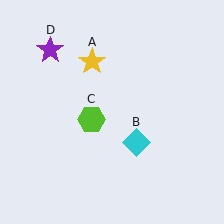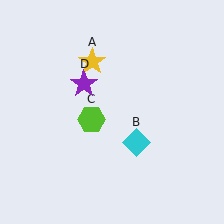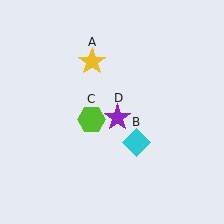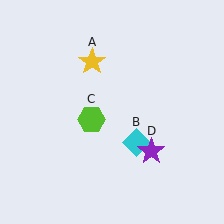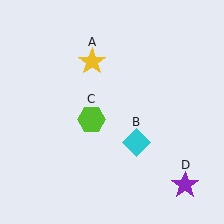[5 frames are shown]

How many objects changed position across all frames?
1 object changed position: purple star (object D).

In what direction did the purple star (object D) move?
The purple star (object D) moved down and to the right.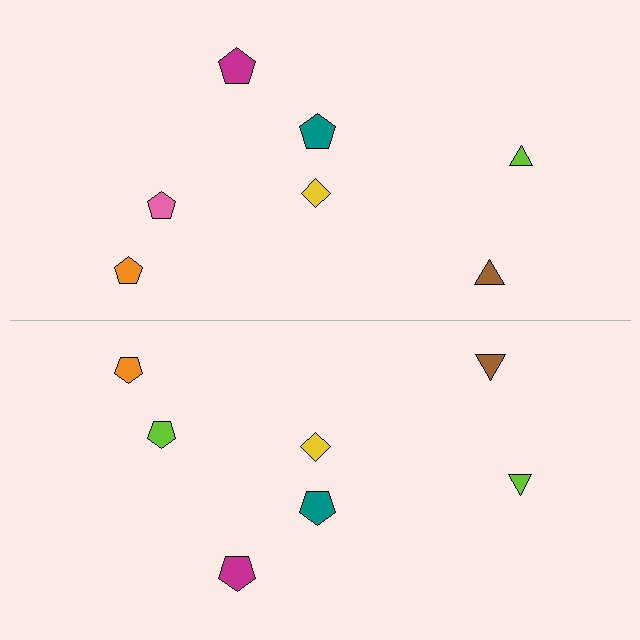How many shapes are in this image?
There are 14 shapes in this image.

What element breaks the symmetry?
The lime pentagon on the bottom side breaks the symmetry — its mirror counterpart is pink.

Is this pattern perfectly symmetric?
No, the pattern is not perfectly symmetric. The lime pentagon on the bottom side breaks the symmetry — its mirror counterpart is pink.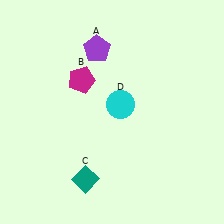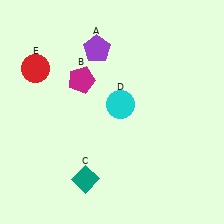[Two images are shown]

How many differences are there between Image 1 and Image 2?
There is 1 difference between the two images.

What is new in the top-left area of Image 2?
A red circle (E) was added in the top-left area of Image 2.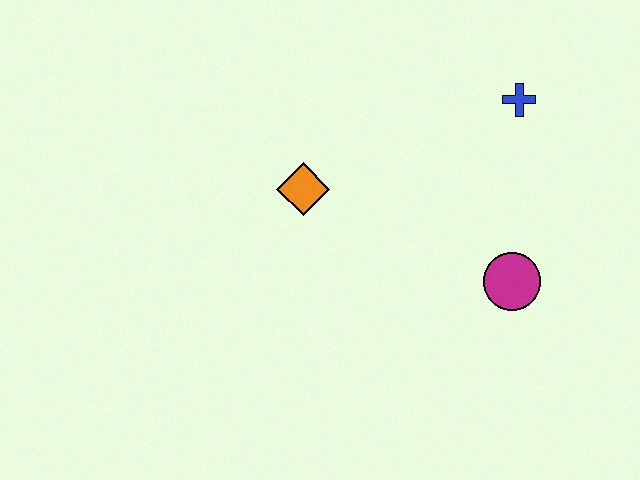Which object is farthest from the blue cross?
The orange diamond is farthest from the blue cross.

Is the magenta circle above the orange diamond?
No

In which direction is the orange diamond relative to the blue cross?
The orange diamond is to the left of the blue cross.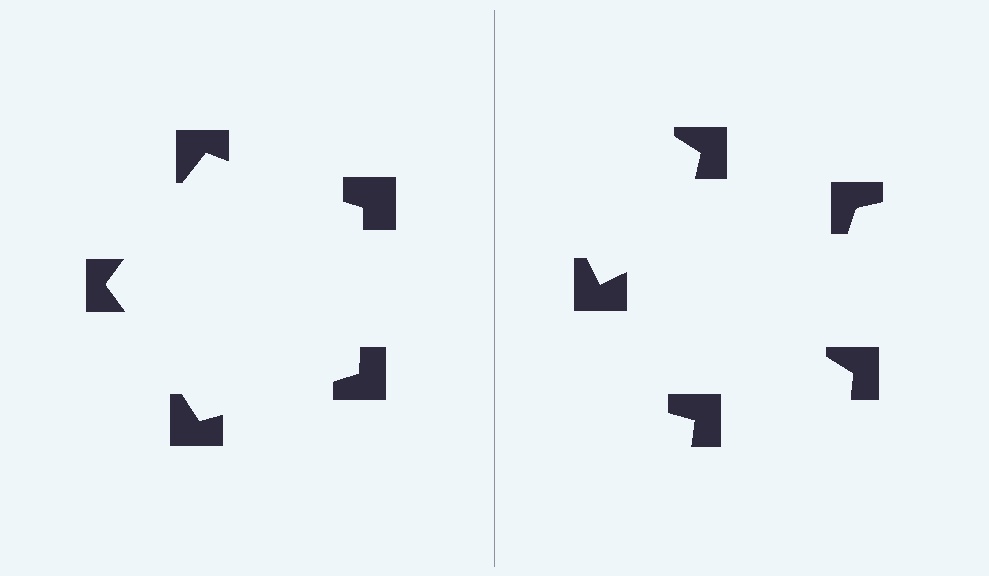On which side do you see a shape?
An illusory pentagon appears on the left side. On the right side the wedge cuts are rotated, so no coherent shape forms.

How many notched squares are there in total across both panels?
10 — 5 on each side.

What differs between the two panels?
The notched squares are positioned identically on both sides; only the wedge orientations differ. On the left they align to a pentagon; on the right they are misaligned.